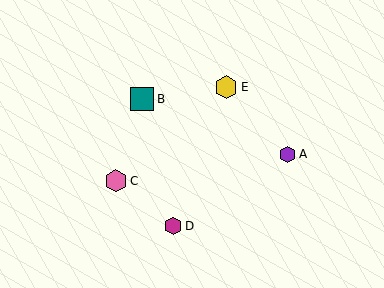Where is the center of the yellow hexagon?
The center of the yellow hexagon is at (226, 87).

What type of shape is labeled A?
Shape A is a purple hexagon.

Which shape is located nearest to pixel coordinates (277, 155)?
The purple hexagon (labeled A) at (288, 154) is nearest to that location.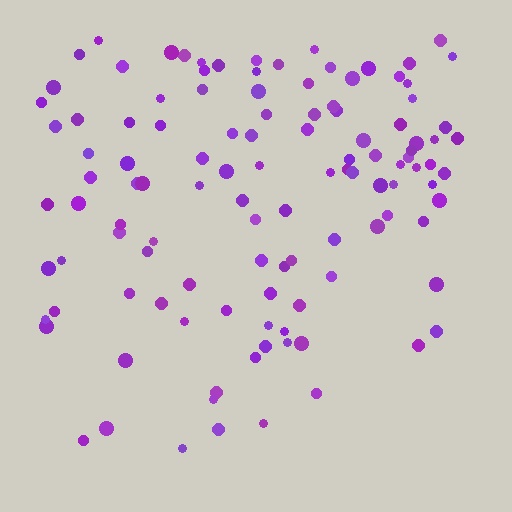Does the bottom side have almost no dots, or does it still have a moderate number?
Still a moderate number, just noticeably fewer than the top.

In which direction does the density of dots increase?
From bottom to top, with the top side densest.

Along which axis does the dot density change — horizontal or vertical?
Vertical.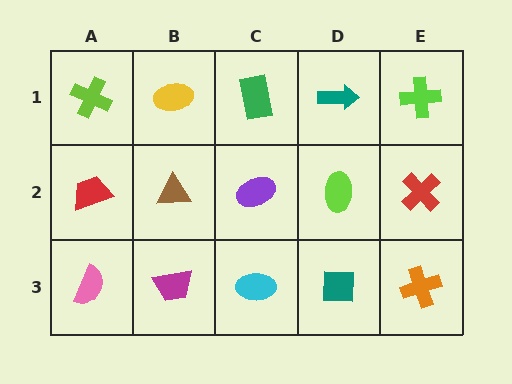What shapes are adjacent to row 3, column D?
A lime ellipse (row 2, column D), a cyan ellipse (row 3, column C), an orange cross (row 3, column E).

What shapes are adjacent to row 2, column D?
A teal arrow (row 1, column D), a teal square (row 3, column D), a purple ellipse (row 2, column C), a red cross (row 2, column E).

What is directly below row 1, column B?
A brown triangle.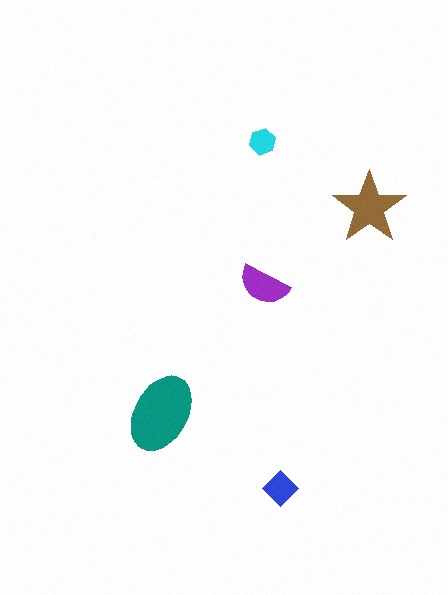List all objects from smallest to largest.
The cyan hexagon, the blue diamond, the purple semicircle, the brown star, the teal ellipse.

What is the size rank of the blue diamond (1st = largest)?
4th.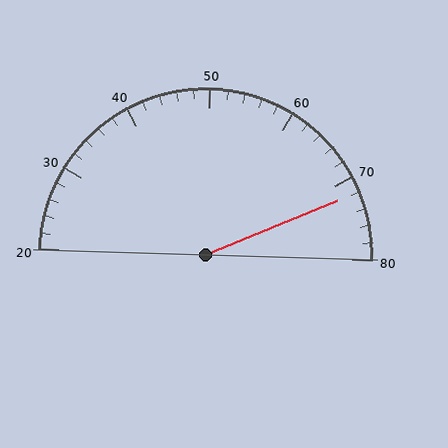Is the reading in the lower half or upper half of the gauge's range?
The reading is in the upper half of the range (20 to 80).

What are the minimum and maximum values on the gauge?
The gauge ranges from 20 to 80.